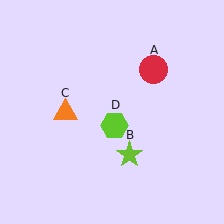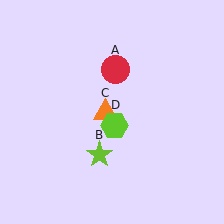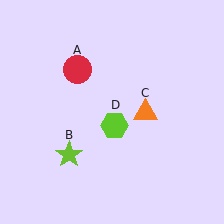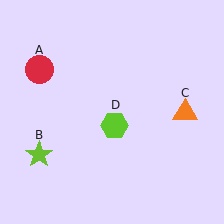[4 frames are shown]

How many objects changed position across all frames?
3 objects changed position: red circle (object A), lime star (object B), orange triangle (object C).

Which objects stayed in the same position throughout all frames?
Lime hexagon (object D) remained stationary.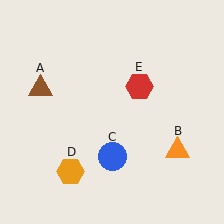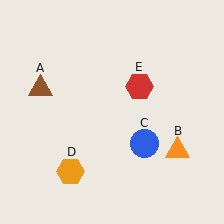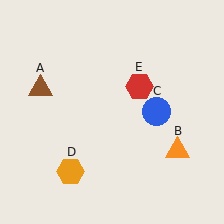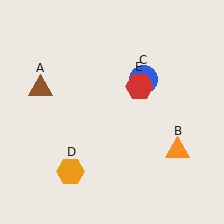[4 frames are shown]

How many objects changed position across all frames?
1 object changed position: blue circle (object C).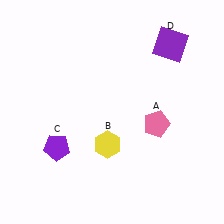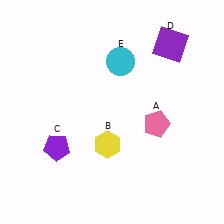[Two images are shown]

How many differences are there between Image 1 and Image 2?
There is 1 difference between the two images.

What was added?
A cyan circle (E) was added in Image 2.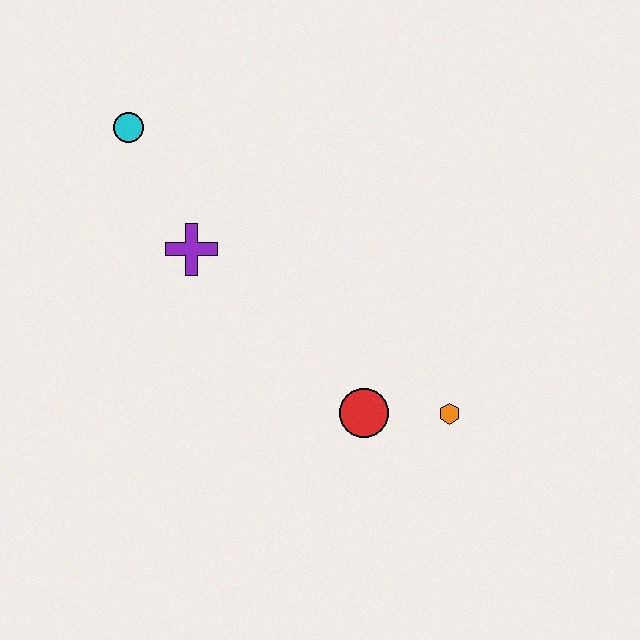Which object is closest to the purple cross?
The cyan circle is closest to the purple cross.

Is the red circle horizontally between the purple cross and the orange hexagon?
Yes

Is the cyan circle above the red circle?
Yes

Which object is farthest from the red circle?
The cyan circle is farthest from the red circle.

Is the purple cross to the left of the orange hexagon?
Yes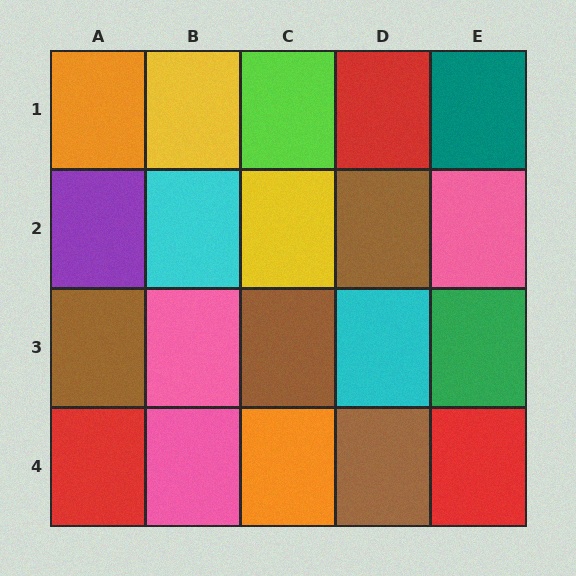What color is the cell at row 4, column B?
Pink.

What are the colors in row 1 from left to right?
Orange, yellow, lime, red, teal.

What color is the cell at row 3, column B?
Pink.